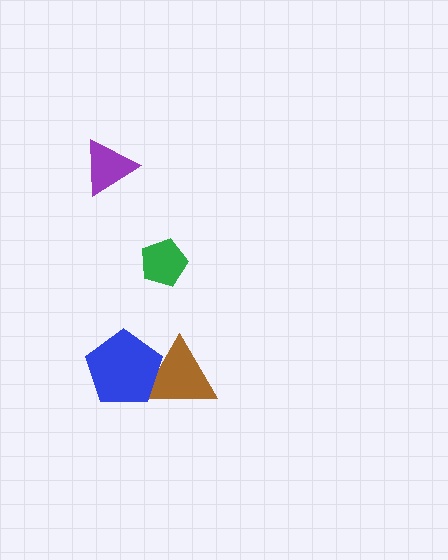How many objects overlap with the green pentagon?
0 objects overlap with the green pentagon.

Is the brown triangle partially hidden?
Yes, it is partially covered by another shape.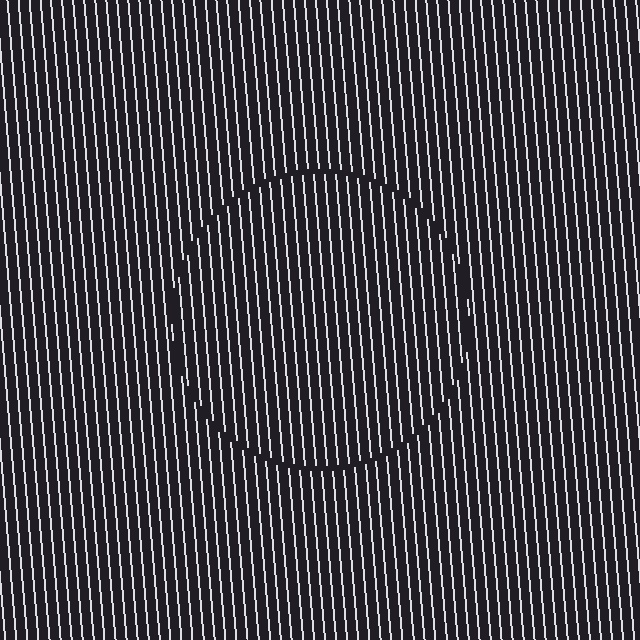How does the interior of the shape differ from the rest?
The interior of the shape contains the same grating, shifted by half a period — the contour is defined by the phase discontinuity where line-ends from the inner and outer gratings abut.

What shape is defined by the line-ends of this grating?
An illusory circle. The interior of the shape contains the same grating, shifted by half a period — the contour is defined by the phase discontinuity where line-ends from the inner and outer gratings abut.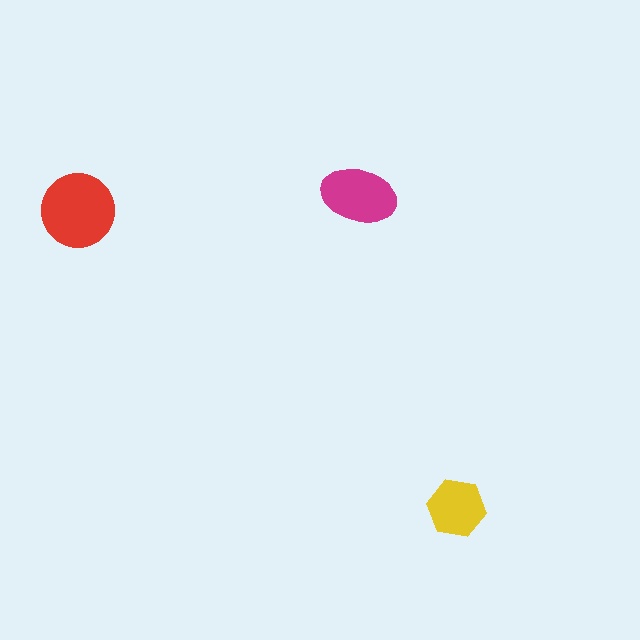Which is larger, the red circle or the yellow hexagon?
The red circle.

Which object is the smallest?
The yellow hexagon.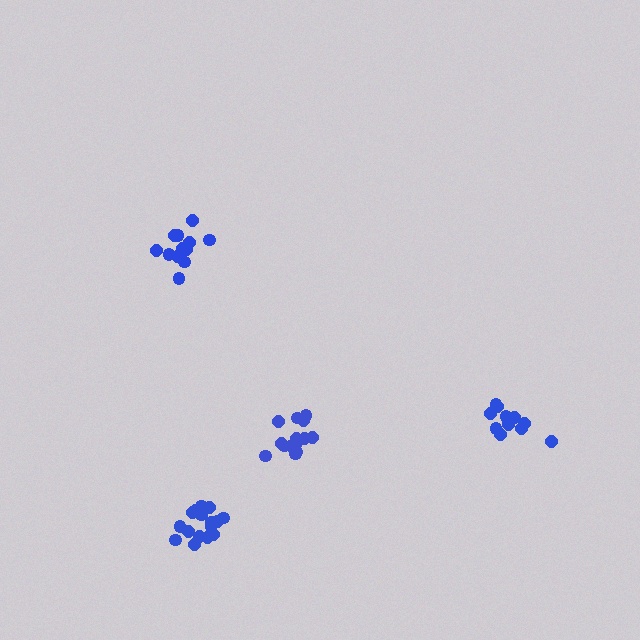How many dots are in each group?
Group 1: 12 dots, Group 2: 15 dots, Group 3: 13 dots, Group 4: 16 dots (56 total).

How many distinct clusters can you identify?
There are 4 distinct clusters.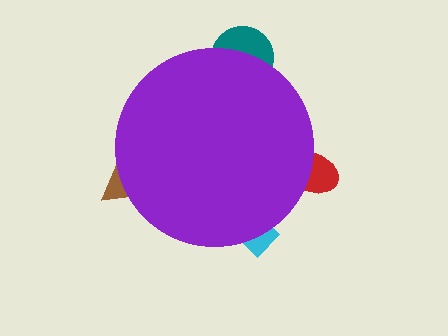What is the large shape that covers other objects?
A purple circle.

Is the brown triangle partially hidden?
Yes, the brown triangle is partially hidden behind the purple circle.